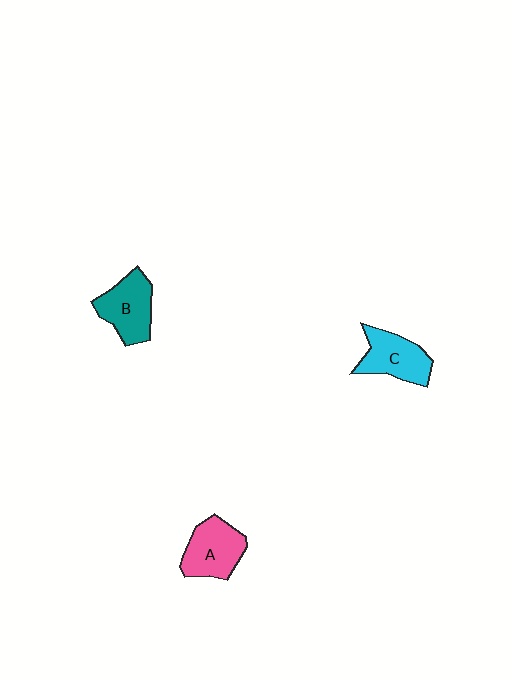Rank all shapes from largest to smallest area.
From largest to smallest: A (pink), B (teal), C (cyan).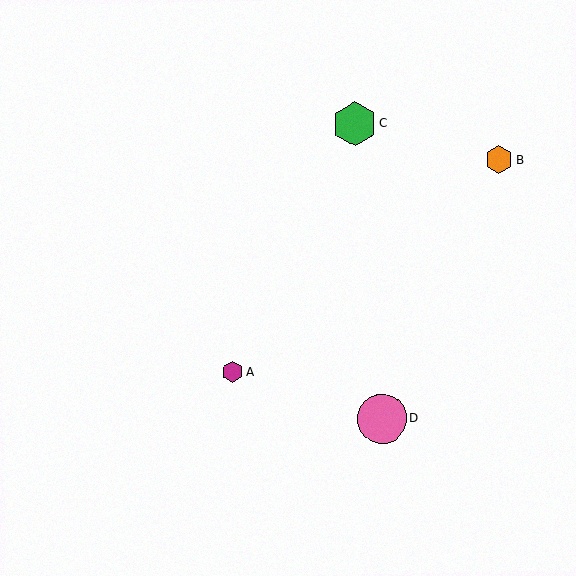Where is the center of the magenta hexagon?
The center of the magenta hexagon is at (233, 372).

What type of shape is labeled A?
Shape A is a magenta hexagon.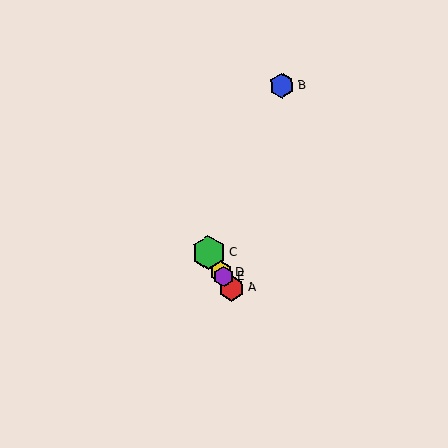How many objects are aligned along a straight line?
4 objects (A, C, D, E) are aligned along a straight line.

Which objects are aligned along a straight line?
Objects A, C, D, E are aligned along a straight line.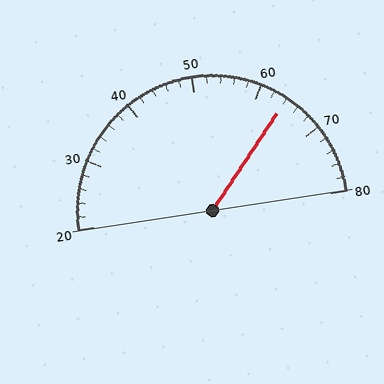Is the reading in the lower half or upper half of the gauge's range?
The reading is in the upper half of the range (20 to 80).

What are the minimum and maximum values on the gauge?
The gauge ranges from 20 to 80.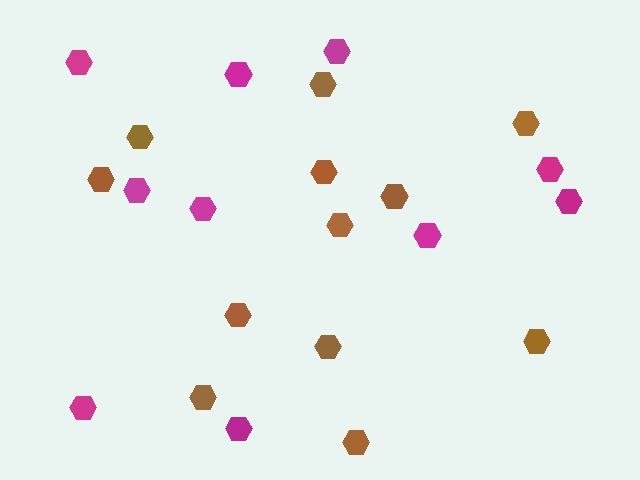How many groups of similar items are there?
There are 2 groups: one group of magenta hexagons (10) and one group of brown hexagons (12).